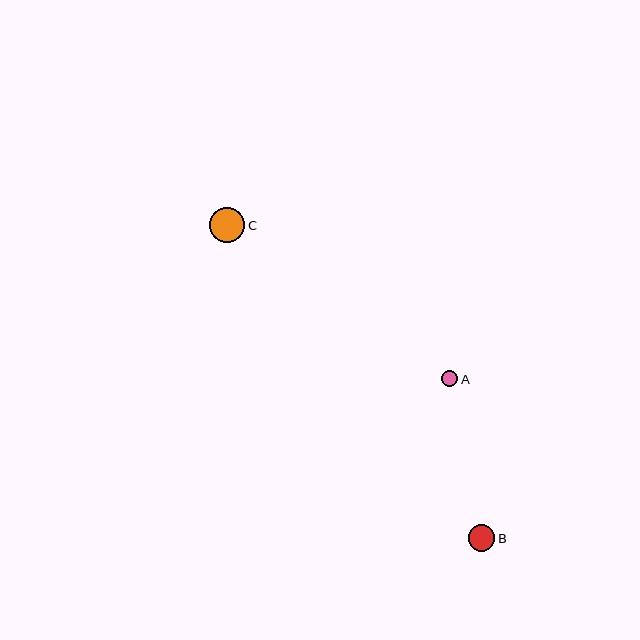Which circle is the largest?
Circle C is the largest with a size of approximately 35 pixels.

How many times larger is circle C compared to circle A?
Circle C is approximately 2.2 times the size of circle A.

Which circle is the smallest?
Circle A is the smallest with a size of approximately 16 pixels.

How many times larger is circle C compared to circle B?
Circle C is approximately 1.3 times the size of circle B.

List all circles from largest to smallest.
From largest to smallest: C, B, A.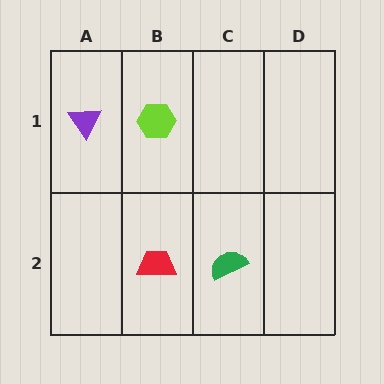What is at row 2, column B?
A red trapezoid.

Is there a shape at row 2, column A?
No, that cell is empty.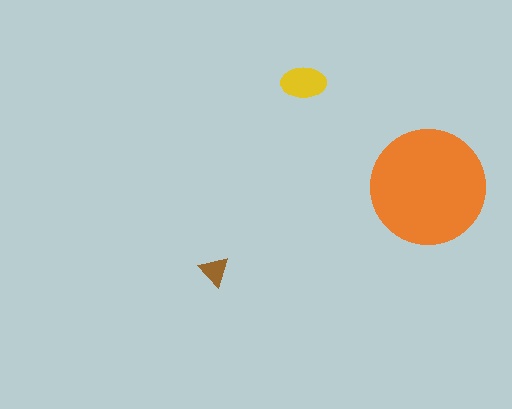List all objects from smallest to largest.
The brown triangle, the yellow ellipse, the orange circle.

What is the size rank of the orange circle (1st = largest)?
1st.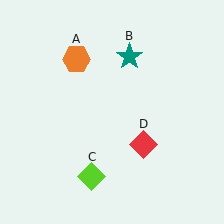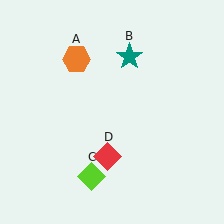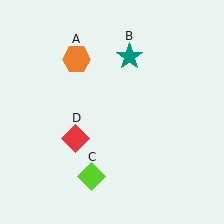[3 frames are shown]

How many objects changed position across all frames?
1 object changed position: red diamond (object D).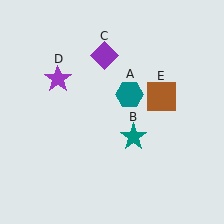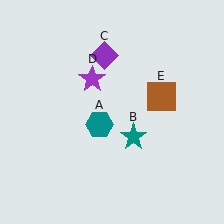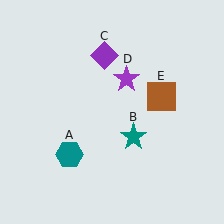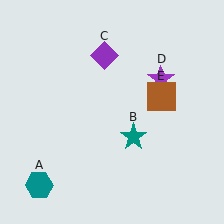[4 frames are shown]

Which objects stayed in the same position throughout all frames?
Teal star (object B) and purple diamond (object C) and brown square (object E) remained stationary.